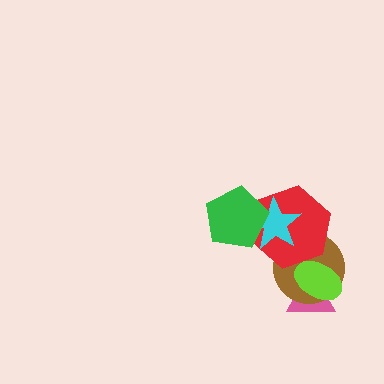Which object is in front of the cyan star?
The green pentagon is in front of the cyan star.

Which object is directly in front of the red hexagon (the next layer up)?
The cyan star is directly in front of the red hexagon.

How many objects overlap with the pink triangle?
2 objects overlap with the pink triangle.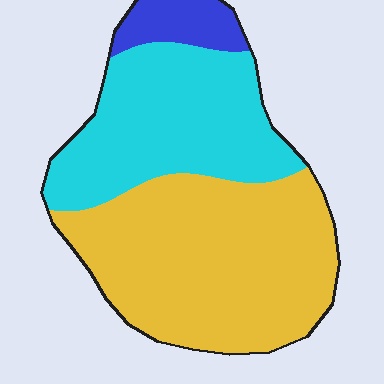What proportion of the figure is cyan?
Cyan takes up between a third and a half of the figure.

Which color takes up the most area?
Yellow, at roughly 55%.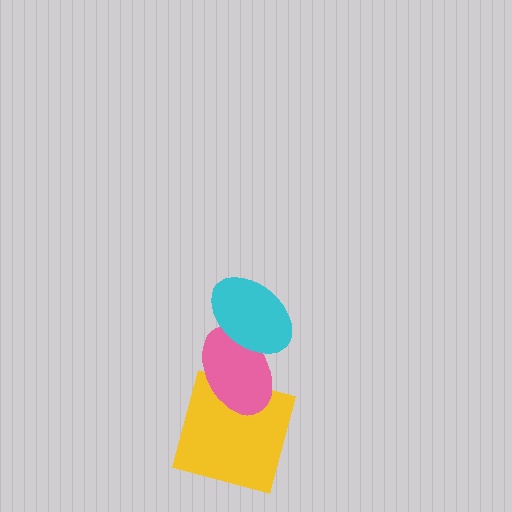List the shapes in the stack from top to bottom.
From top to bottom: the cyan ellipse, the pink ellipse, the yellow square.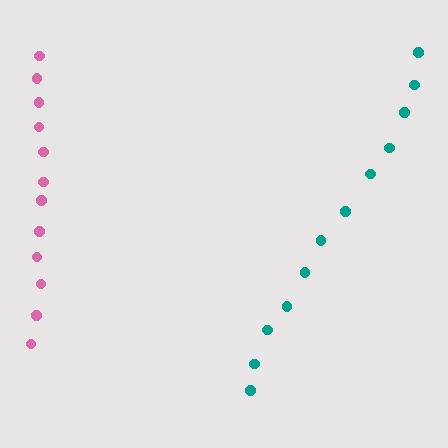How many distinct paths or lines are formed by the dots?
There are 2 distinct paths.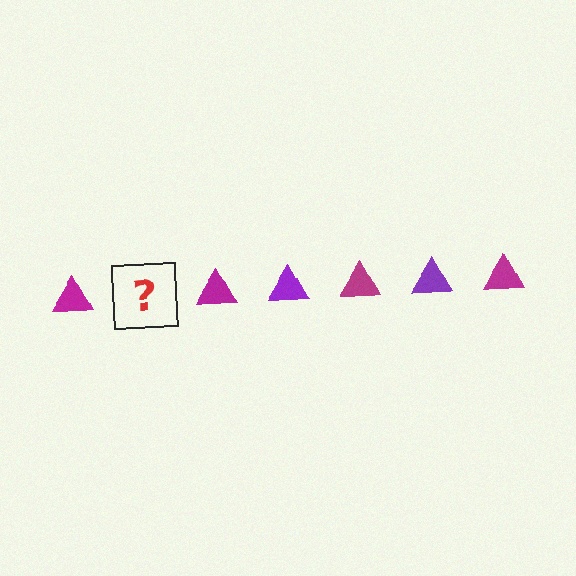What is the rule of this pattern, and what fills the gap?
The rule is that the pattern cycles through magenta, purple triangles. The gap should be filled with a purple triangle.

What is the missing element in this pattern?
The missing element is a purple triangle.